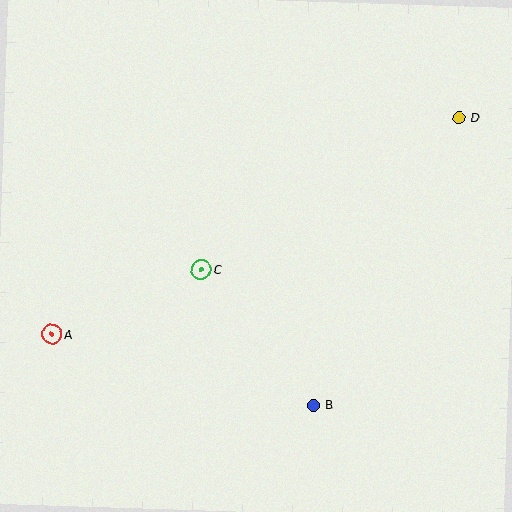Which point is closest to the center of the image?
Point C at (201, 269) is closest to the center.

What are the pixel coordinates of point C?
Point C is at (201, 269).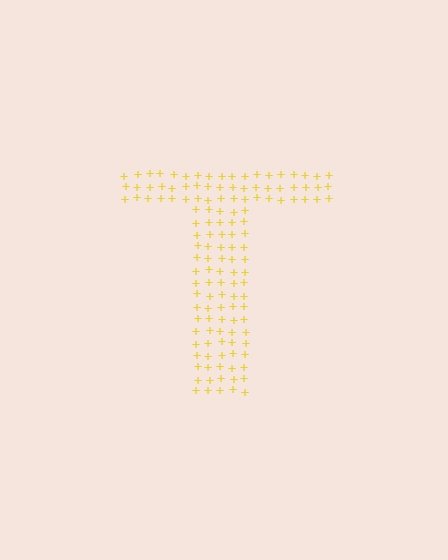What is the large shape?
The large shape is the letter T.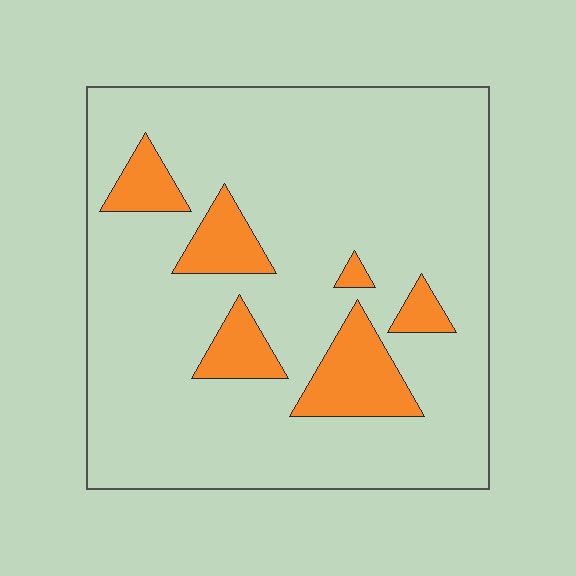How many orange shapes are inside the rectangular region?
6.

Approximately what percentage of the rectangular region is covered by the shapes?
Approximately 15%.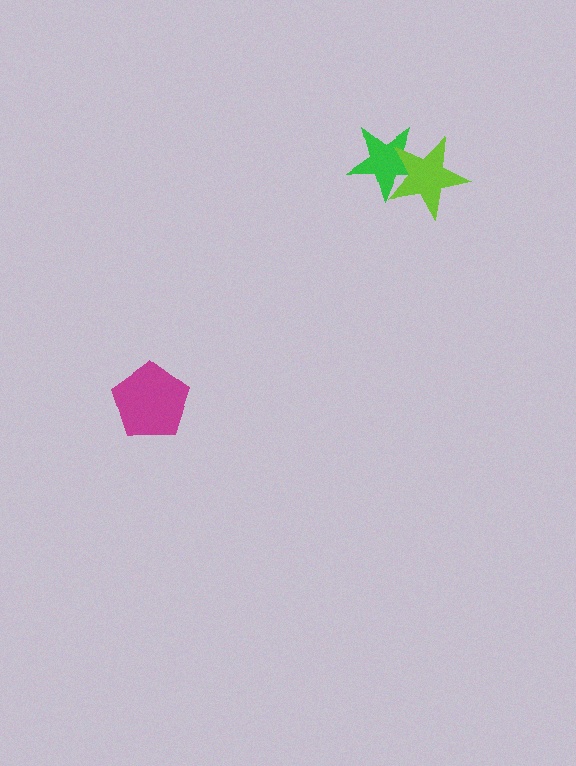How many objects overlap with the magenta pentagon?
0 objects overlap with the magenta pentagon.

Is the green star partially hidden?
Yes, it is partially covered by another shape.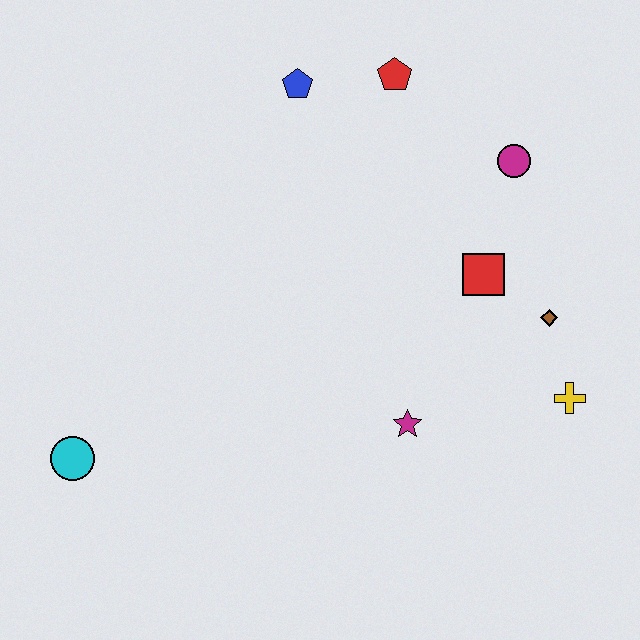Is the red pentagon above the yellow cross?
Yes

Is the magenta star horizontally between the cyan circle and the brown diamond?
Yes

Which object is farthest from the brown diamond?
The cyan circle is farthest from the brown diamond.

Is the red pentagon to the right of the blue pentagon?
Yes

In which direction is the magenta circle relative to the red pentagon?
The magenta circle is to the right of the red pentagon.